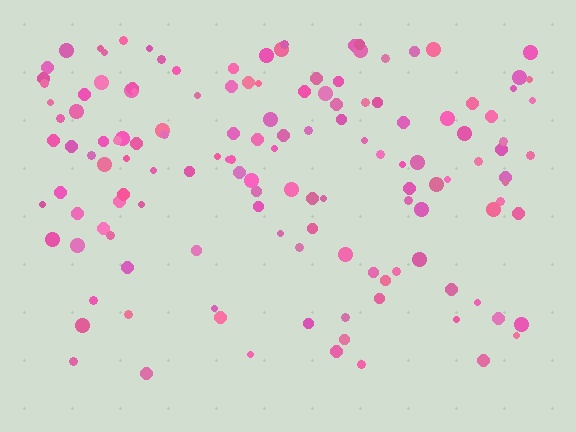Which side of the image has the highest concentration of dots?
The top.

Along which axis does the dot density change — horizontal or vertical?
Vertical.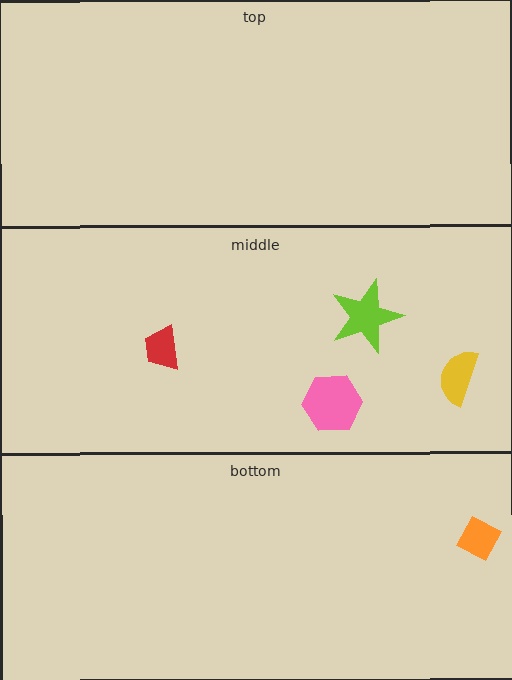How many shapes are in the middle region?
4.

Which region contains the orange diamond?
The bottom region.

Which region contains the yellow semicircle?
The middle region.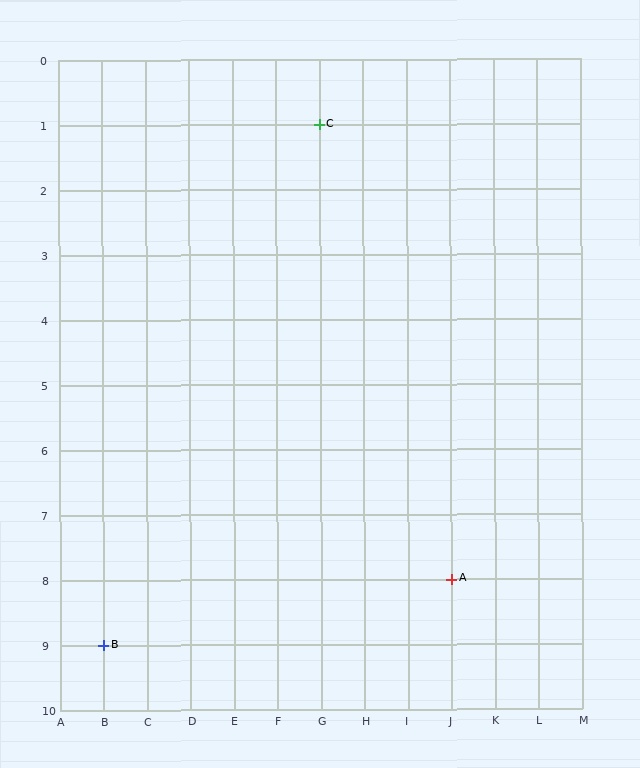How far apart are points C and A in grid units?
Points C and A are 3 columns and 7 rows apart (about 7.6 grid units diagonally).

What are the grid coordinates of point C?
Point C is at grid coordinates (G, 1).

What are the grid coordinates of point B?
Point B is at grid coordinates (B, 9).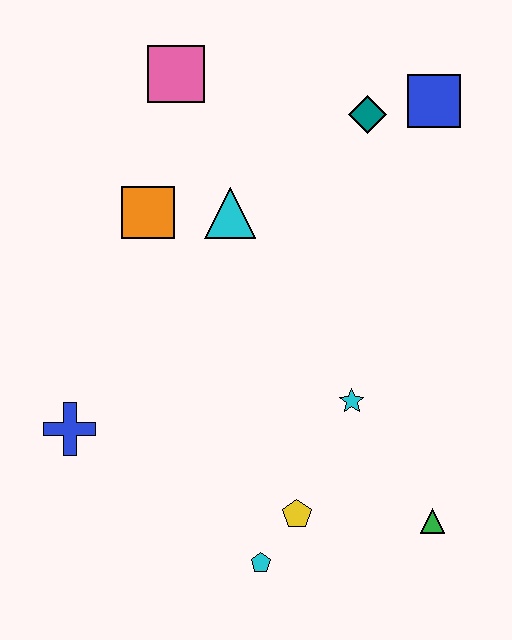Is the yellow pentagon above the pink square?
No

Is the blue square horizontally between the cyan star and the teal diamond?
No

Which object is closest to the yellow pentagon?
The cyan pentagon is closest to the yellow pentagon.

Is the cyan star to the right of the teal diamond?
No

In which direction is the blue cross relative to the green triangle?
The blue cross is to the left of the green triangle.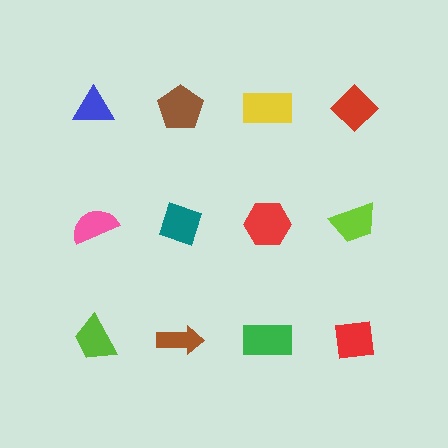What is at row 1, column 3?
A yellow rectangle.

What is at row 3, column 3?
A green rectangle.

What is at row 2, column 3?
A red hexagon.